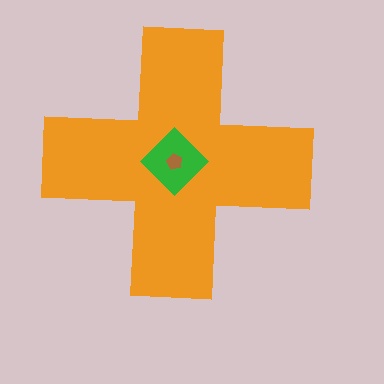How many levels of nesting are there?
3.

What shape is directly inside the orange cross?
The green diamond.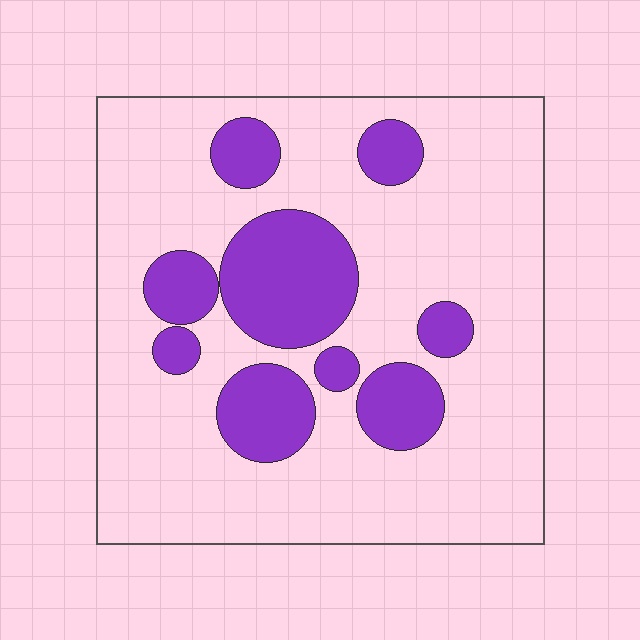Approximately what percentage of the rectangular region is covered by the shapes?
Approximately 25%.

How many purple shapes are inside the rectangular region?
9.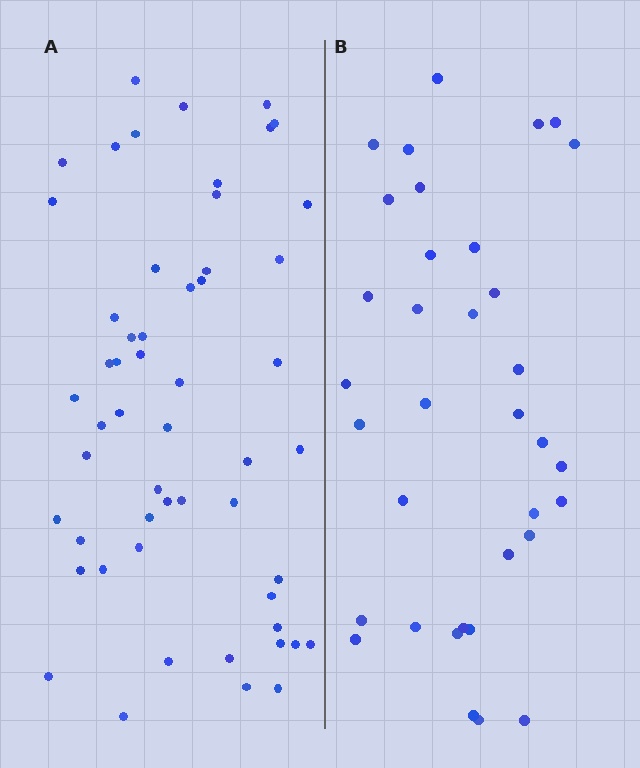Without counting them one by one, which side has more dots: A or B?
Region A (the left region) has more dots.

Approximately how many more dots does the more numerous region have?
Region A has approximately 20 more dots than region B.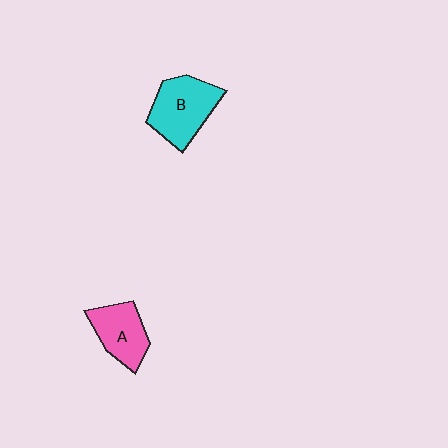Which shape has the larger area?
Shape B (cyan).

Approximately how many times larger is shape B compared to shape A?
Approximately 1.3 times.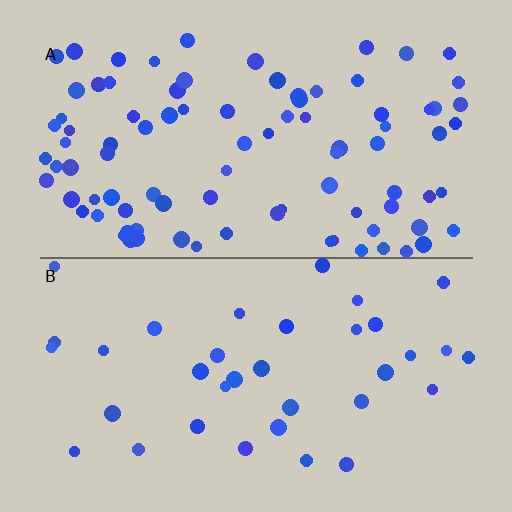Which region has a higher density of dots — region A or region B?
A (the top).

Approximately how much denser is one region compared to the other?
Approximately 2.7× — region A over region B.